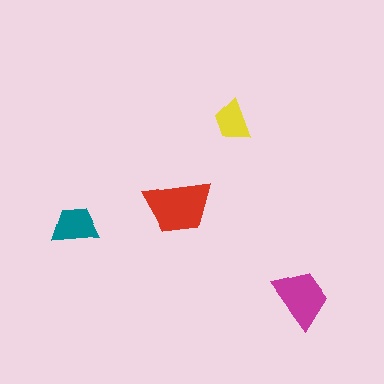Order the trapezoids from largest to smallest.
the red one, the magenta one, the teal one, the yellow one.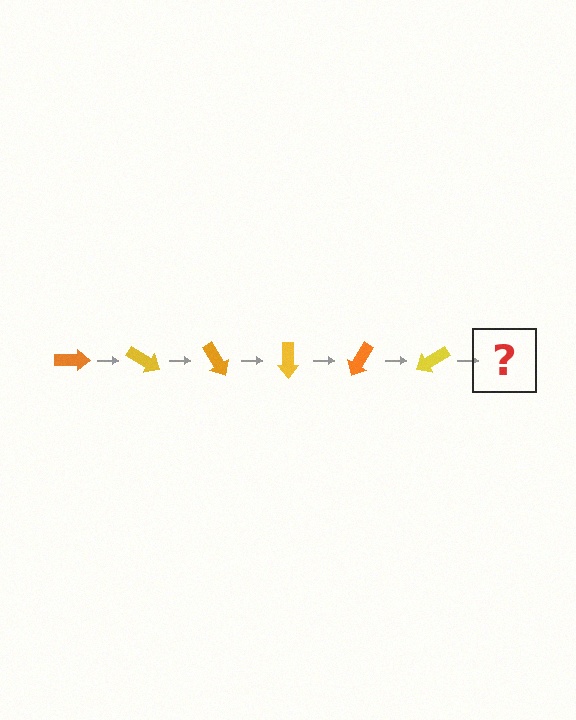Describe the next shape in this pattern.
It should be an orange arrow, rotated 180 degrees from the start.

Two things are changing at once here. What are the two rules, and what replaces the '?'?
The two rules are that it rotates 30 degrees each step and the color cycles through orange and yellow. The '?' should be an orange arrow, rotated 180 degrees from the start.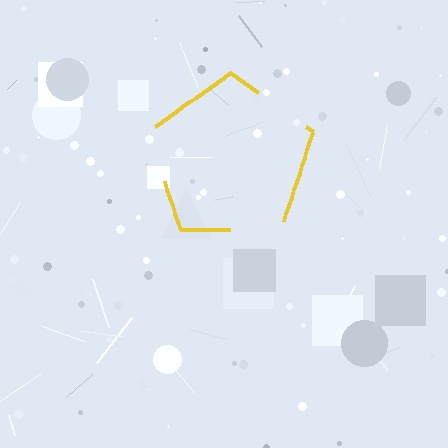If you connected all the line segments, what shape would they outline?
They would outline a pentagon.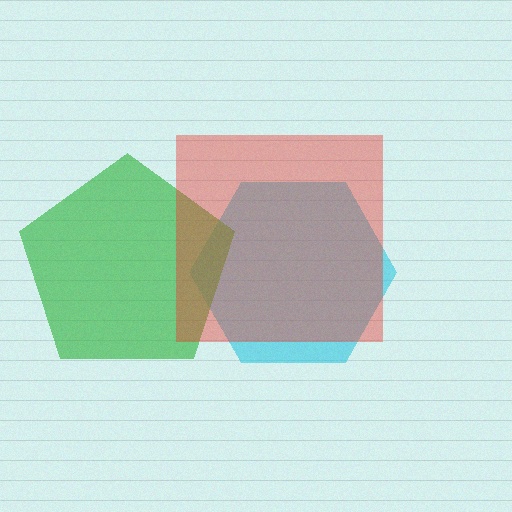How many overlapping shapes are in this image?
There are 3 overlapping shapes in the image.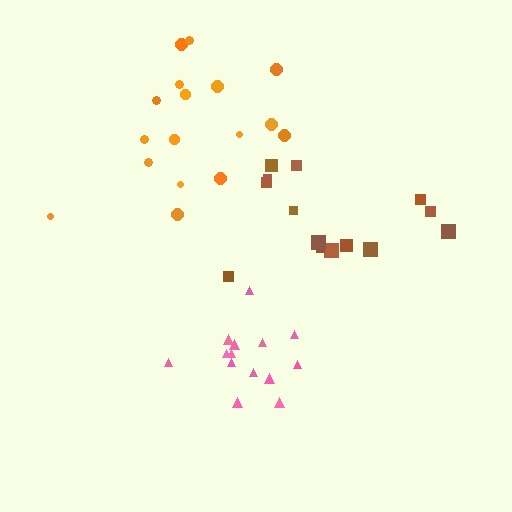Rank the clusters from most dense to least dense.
pink, brown, orange.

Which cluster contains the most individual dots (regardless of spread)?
Orange (17).